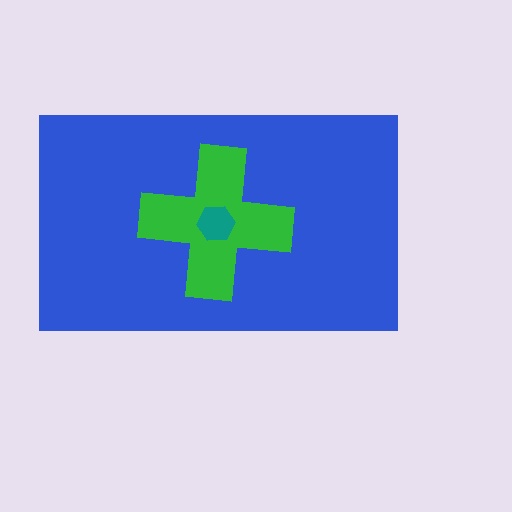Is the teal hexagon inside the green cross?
Yes.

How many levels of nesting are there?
3.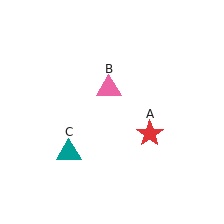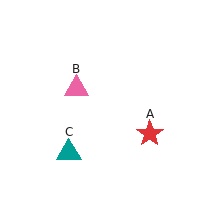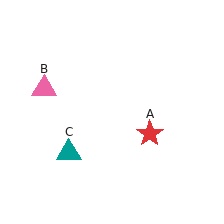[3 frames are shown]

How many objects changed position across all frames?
1 object changed position: pink triangle (object B).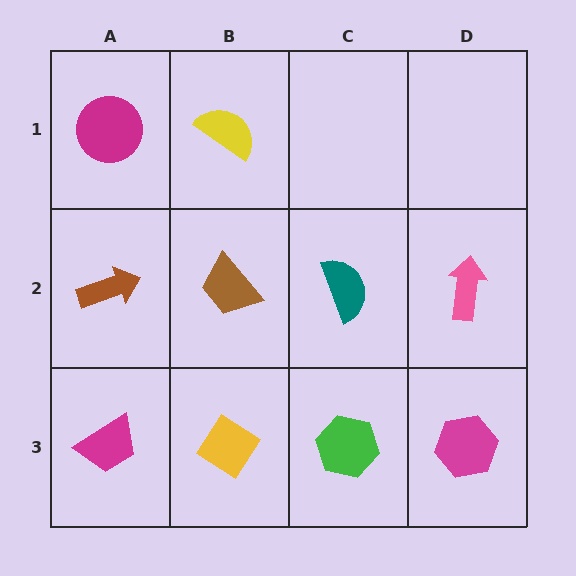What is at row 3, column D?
A magenta hexagon.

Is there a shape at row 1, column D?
No, that cell is empty.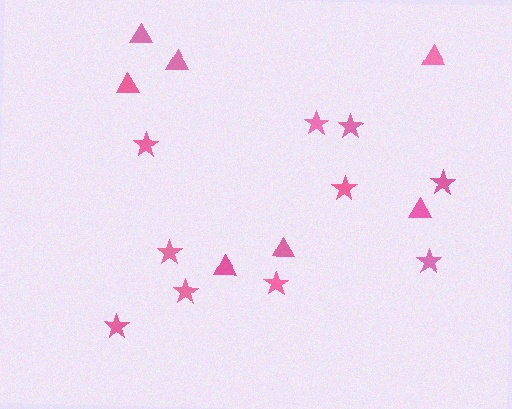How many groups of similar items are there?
There are 2 groups: one group of stars (10) and one group of triangles (7).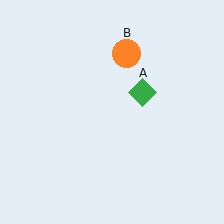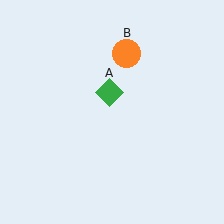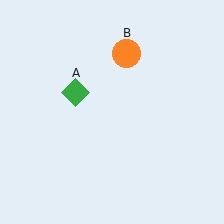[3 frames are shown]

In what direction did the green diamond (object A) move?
The green diamond (object A) moved left.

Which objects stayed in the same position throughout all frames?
Orange circle (object B) remained stationary.